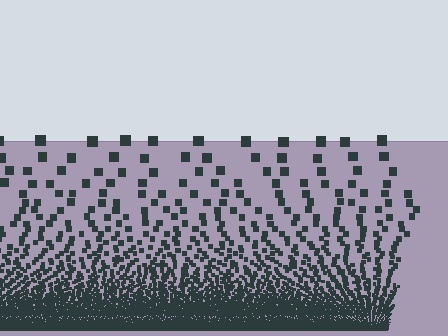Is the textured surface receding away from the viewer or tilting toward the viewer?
The surface appears to tilt toward the viewer. Texture elements get larger and sparser toward the top.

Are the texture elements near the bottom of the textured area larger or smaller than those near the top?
Smaller. The gradient is inverted — elements near the bottom are smaller and denser.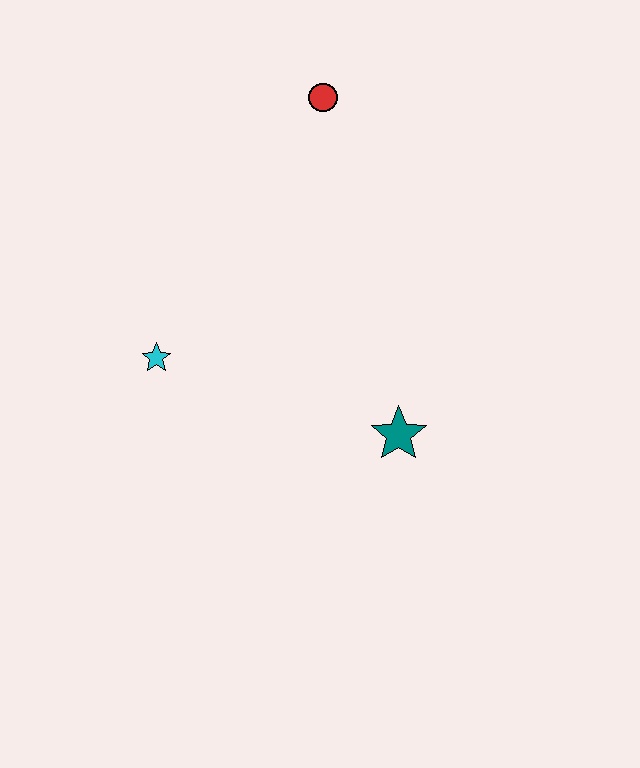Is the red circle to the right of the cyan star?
Yes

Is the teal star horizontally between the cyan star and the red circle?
No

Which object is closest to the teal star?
The cyan star is closest to the teal star.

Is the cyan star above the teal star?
Yes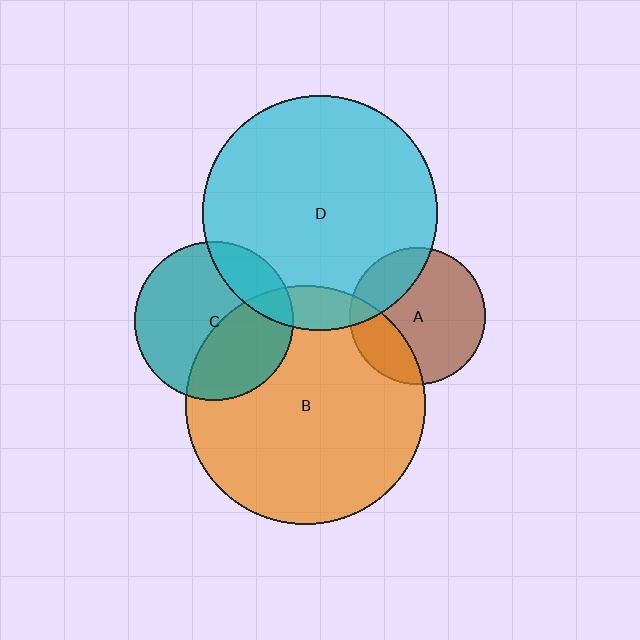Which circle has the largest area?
Circle B (orange).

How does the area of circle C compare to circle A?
Approximately 1.4 times.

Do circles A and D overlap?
Yes.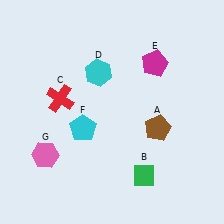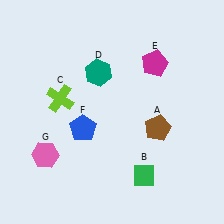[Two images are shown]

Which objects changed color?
C changed from red to lime. D changed from cyan to teal. F changed from cyan to blue.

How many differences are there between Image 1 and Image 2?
There are 3 differences between the two images.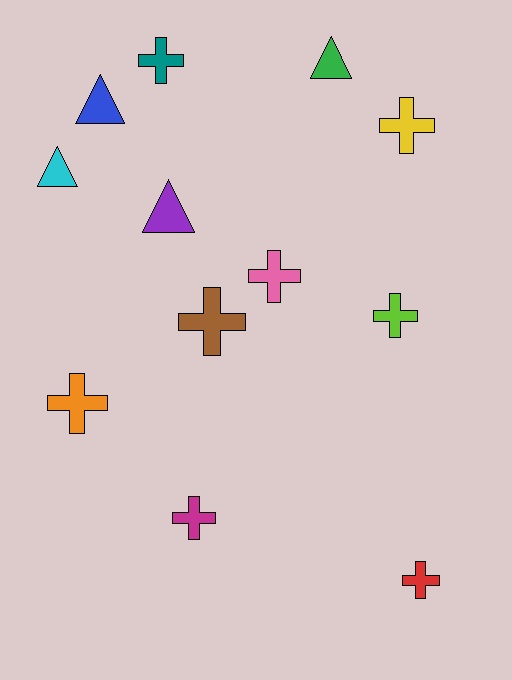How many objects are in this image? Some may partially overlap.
There are 12 objects.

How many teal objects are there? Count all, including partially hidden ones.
There is 1 teal object.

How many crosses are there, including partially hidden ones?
There are 8 crosses.